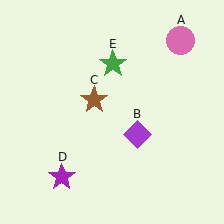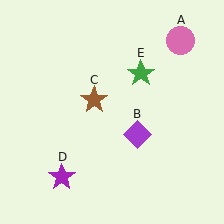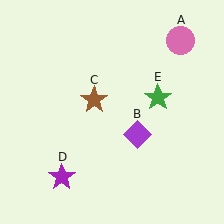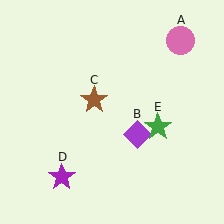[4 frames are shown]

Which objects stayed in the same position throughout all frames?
Pink circle (object A) and purple diamond (object B) and brown star (object C) and purple star (object D) remained stationary.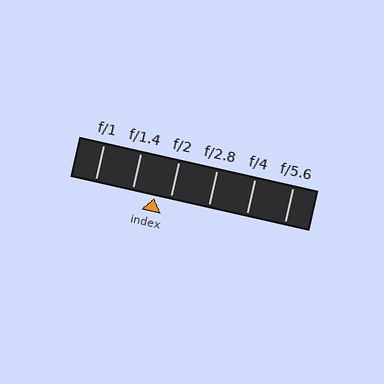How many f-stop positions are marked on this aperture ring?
There are 6 f-stop positions marked.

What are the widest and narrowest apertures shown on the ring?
The widest aperture shown is f/1 and the narrowest is f/5.6.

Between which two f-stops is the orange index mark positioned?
The index mark is between f/1.4 and f/2.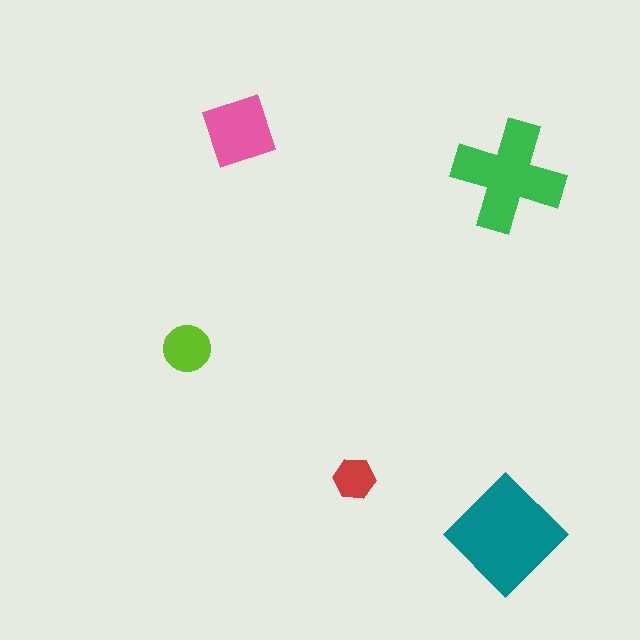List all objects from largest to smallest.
The teal diamond, the green cross, the pink square, the lime circle, the red hexagon.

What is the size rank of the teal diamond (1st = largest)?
1st.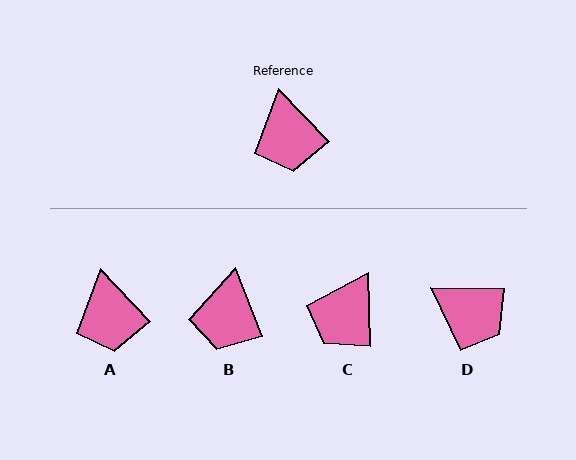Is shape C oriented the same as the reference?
No, it is off by about 42 degrees.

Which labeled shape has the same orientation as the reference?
A.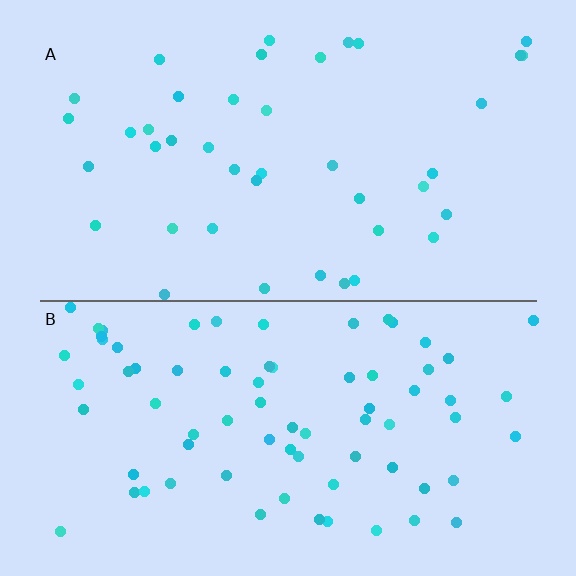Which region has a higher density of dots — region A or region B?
B (the bottom).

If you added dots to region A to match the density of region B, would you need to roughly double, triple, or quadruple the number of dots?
Approximately double.